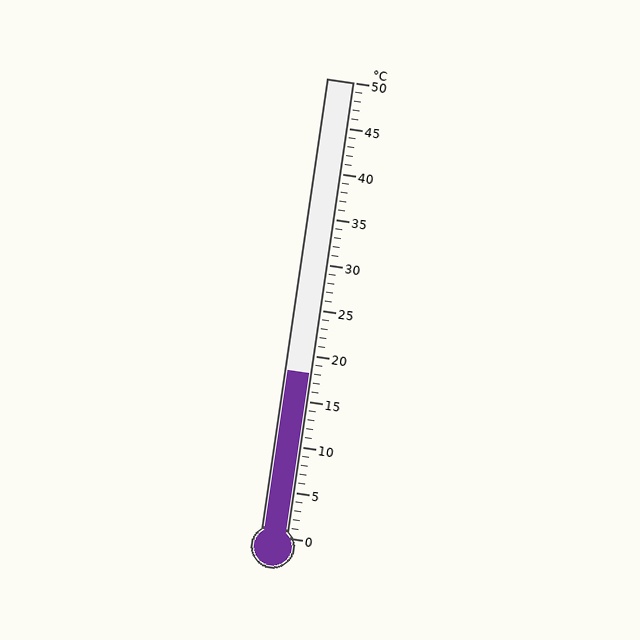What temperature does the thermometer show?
The thermometer shows approximately 18°C.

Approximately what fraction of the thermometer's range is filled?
The thermometer is filled to approximately 35% of its range.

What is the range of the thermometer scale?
The thermometer scale ranges from 0°C to 50°C.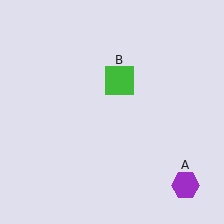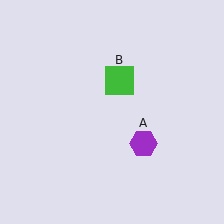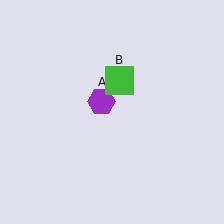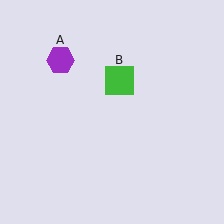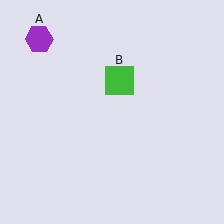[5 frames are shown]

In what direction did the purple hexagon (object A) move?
The purple hexagon (object A) moved up and to the left.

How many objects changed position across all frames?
1 object changed position: purple hexagon (object A).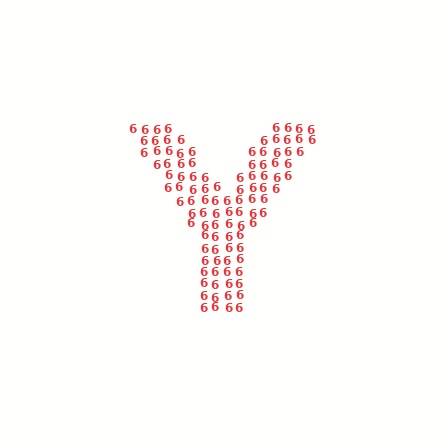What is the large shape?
The large shape is the letter Y.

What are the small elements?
The small elements are digit 6's.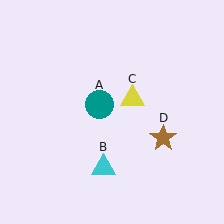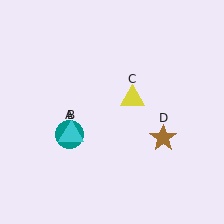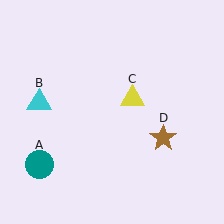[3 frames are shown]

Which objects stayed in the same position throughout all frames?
Yellow triangle (object C) and brown star (object D) remained stationary.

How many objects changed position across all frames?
2 objects changed position: teal circle (object A), cyan triangle (object B).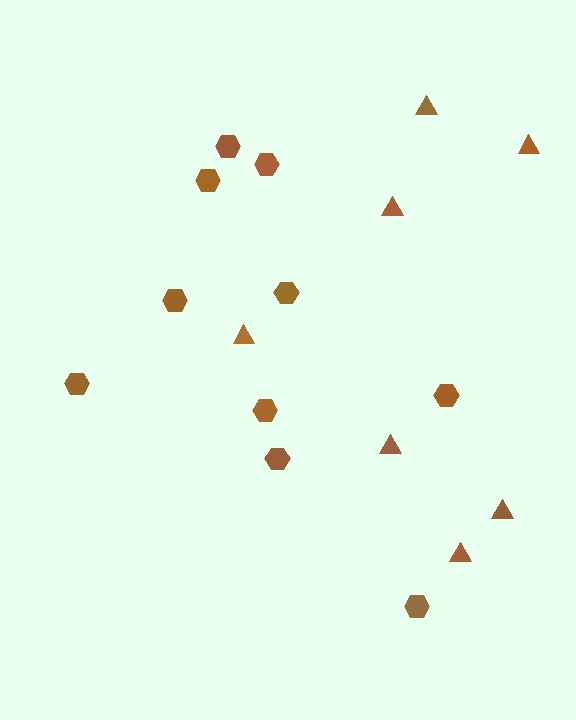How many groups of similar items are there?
There are 2 groups: one group of triangles (7) and one group of hexagons (10).